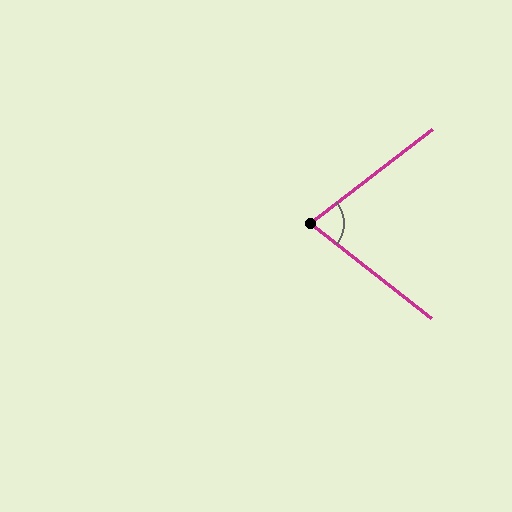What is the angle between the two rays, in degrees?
Approximately 76 degrees.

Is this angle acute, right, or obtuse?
It is acute.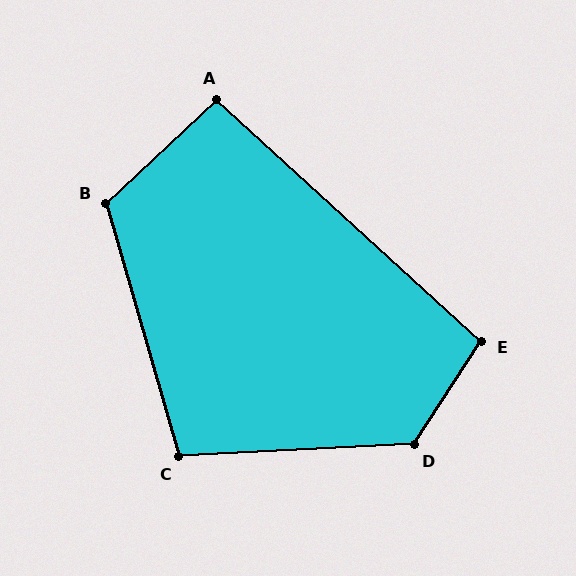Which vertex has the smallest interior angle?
A, at approximately 95 degrees.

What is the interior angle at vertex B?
Approximately 117 degrees (obtuse).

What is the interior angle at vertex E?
Approximately 99 degrees (obtuse).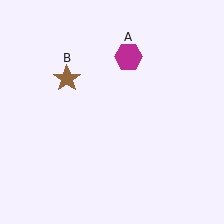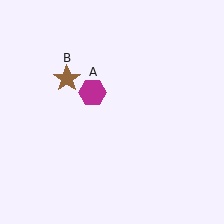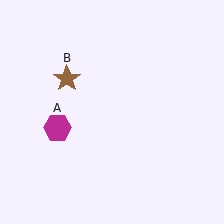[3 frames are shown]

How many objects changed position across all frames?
1 object changed position: magenta hexagon (object A).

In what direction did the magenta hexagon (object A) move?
The magenta hexagon (object A) moved down and to the left.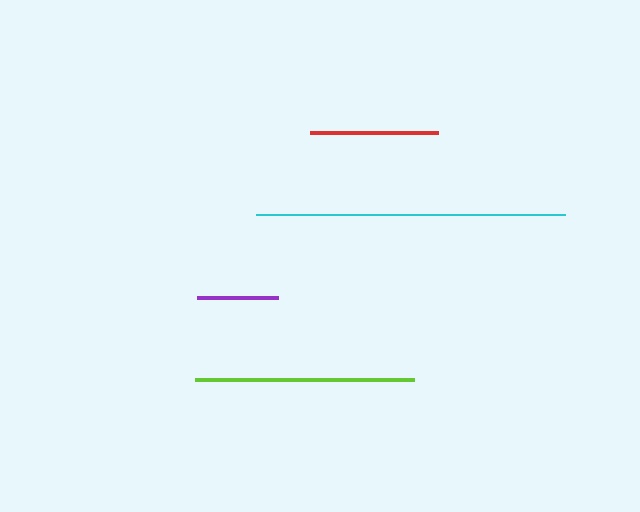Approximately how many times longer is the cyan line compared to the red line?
The cyan line is approximately 2.4 times the length of the red line.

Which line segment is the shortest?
The purple line is the shortest at approximately 81 pixels.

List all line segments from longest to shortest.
From longest to shortest: cyan, lime, red, purple.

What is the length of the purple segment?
The purple segment is approximately 81 pixels long.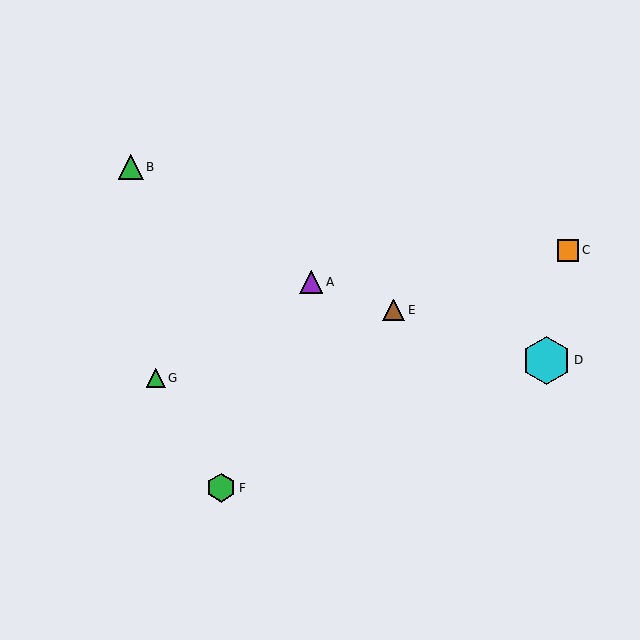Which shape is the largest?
The cyan hexagon (labeled D) is the largest.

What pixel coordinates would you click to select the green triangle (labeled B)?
Click at (131, 167) to select the green triangle B.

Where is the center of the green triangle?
The center of the green triangle is at (131, 167).